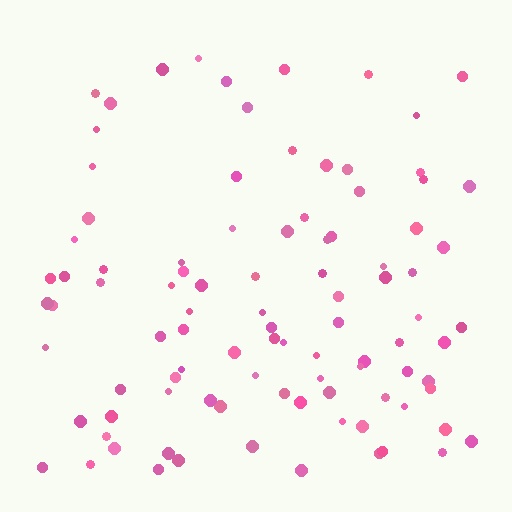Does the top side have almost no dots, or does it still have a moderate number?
Still a moderate number, just noticeably fewer than the bottom.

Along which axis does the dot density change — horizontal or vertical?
Vertical.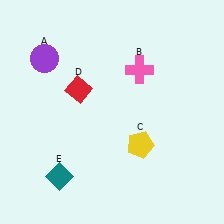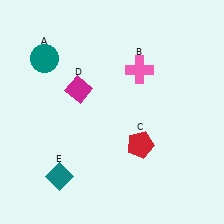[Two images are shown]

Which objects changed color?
A changed from purple to teal. C changed from yellow to red. D changed from red to magenta.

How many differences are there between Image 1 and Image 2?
There are 3 differences between the two images.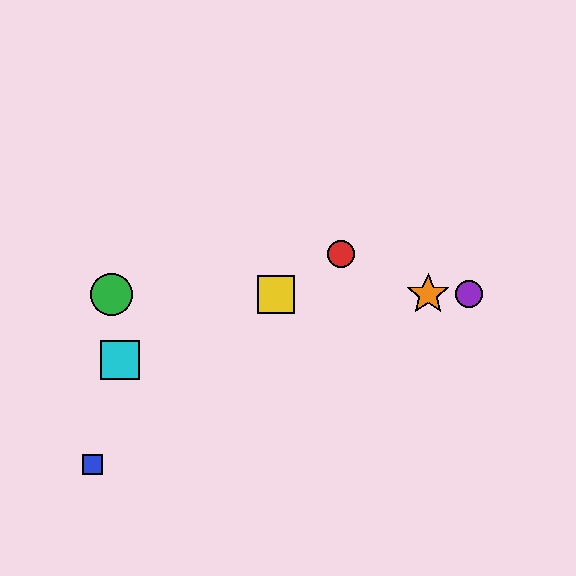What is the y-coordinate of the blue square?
The blue square is at y≈465.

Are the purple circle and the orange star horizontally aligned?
Yes, both are at y≈294.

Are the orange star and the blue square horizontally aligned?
No, the orange star is at y≈294 and the blue square is at y≈465.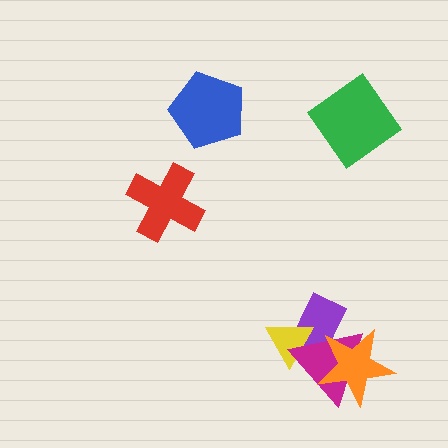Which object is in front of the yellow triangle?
The magenta triangle is in front of the yellow triangle.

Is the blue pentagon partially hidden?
No, no other shape covers it.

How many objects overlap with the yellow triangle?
2 objects overlap with the yellow triangle.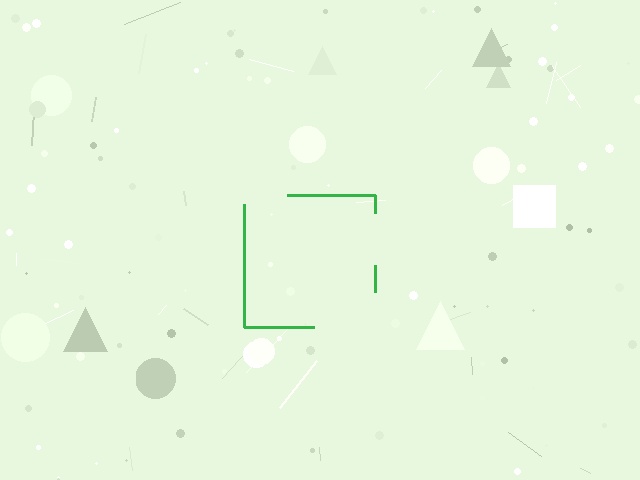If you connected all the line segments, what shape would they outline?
They would outline a square.